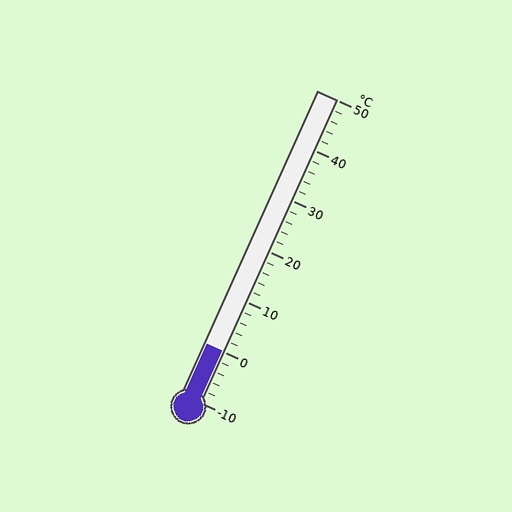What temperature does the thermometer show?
The thermometer shows approximately 0°C.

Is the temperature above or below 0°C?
The temperature is at 0°C.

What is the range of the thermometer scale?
The thermometer scale ranges from -10°C to 50°C.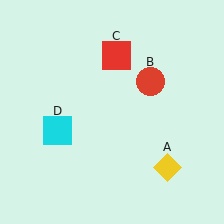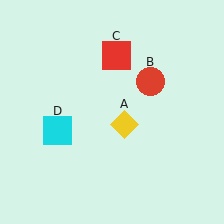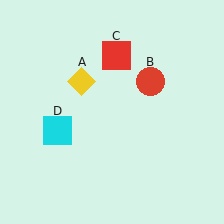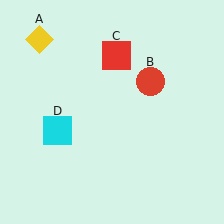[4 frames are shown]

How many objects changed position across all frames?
1 object changed position: yellow diamond (object A).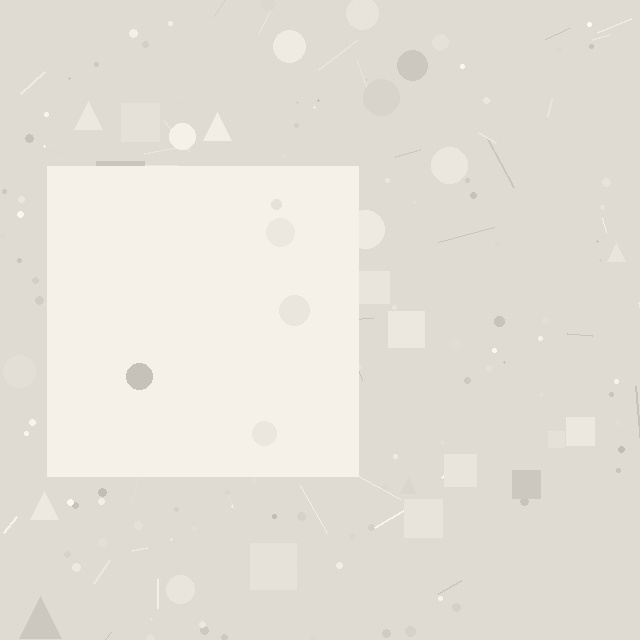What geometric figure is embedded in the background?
A square is embedded in the background.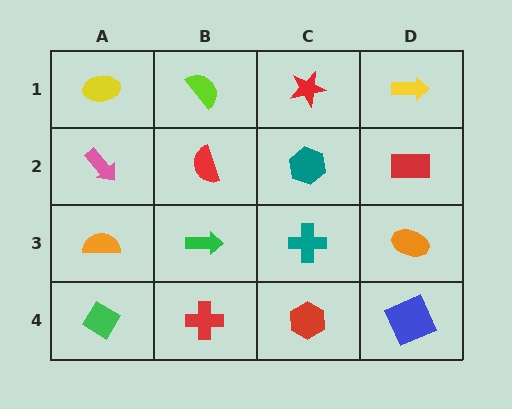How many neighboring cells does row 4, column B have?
3.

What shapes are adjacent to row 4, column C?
A teal cross (row 3, column C), a red cross (row 4, column B), a blue square (row 4, column D).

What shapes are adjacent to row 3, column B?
A red semicircle (row 2, column B), a red cross (row 4, column B), an orange semicircle (row 3, column A), a teal cross (row 3, column C).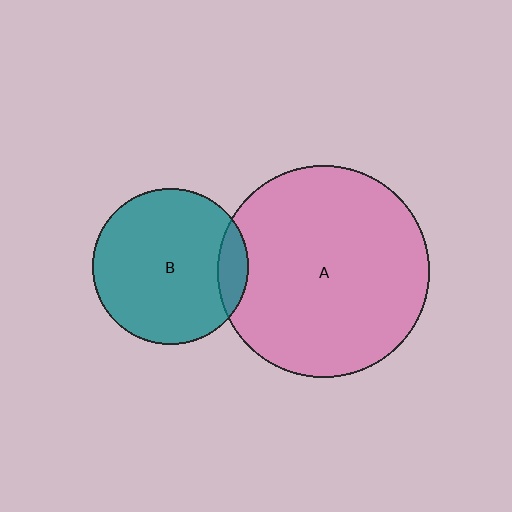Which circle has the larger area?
Circle A (pink).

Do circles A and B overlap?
Yes.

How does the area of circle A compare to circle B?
Approximately 1.8 times.